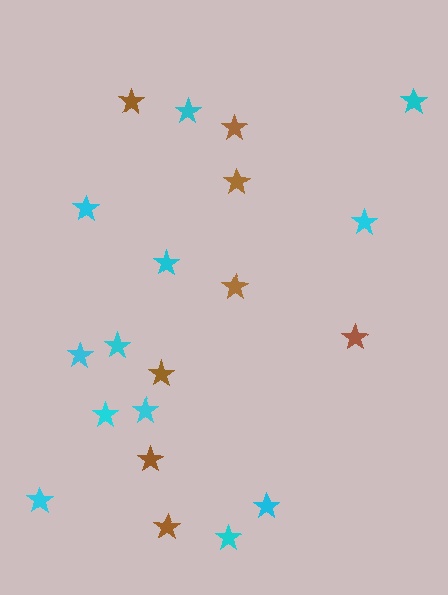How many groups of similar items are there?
There are 2 groups: one group of brown stars (8) and one group of cyan stars (12).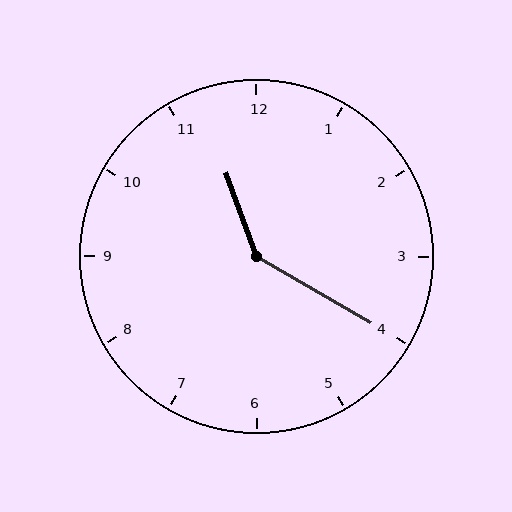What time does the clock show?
11:20.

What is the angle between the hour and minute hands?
Approximately 140 degrees.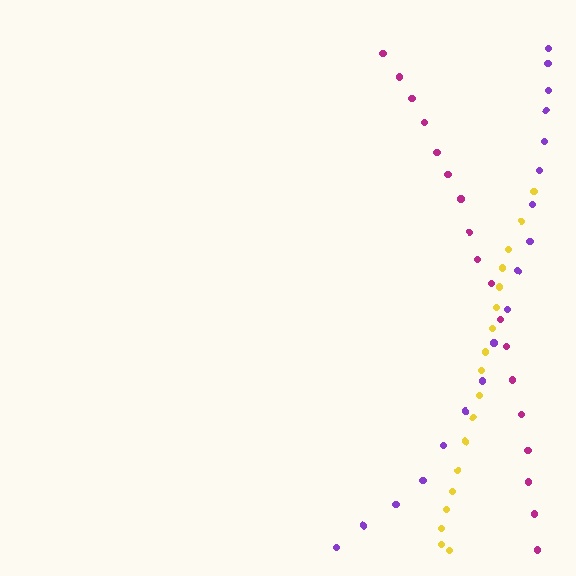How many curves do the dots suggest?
There are 3 distinct paths.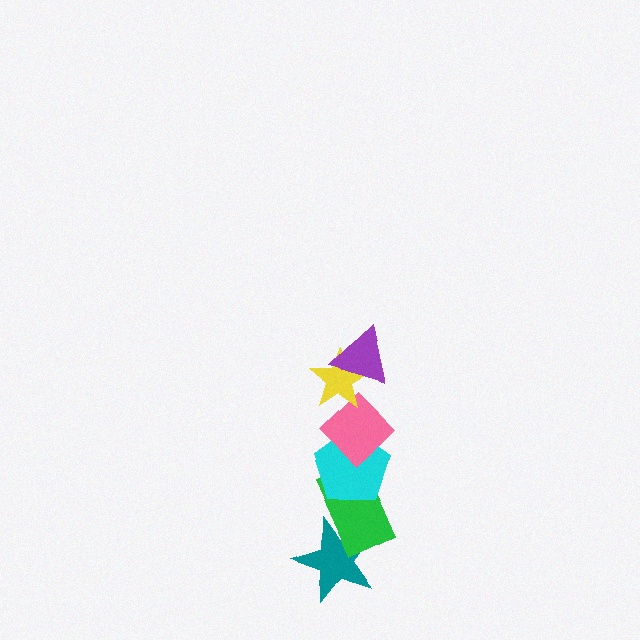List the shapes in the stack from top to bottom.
From top to bottom: the purple triangle, the yellow star, the pink diamond, the cyan pentagon, the green rectangle, the teal star.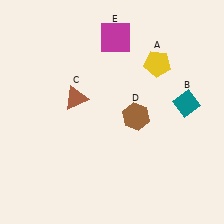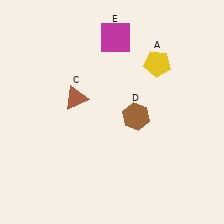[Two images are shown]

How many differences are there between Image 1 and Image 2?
There is 1 difference between the two images.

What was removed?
The teal diamond (B) was removed in Image 2.